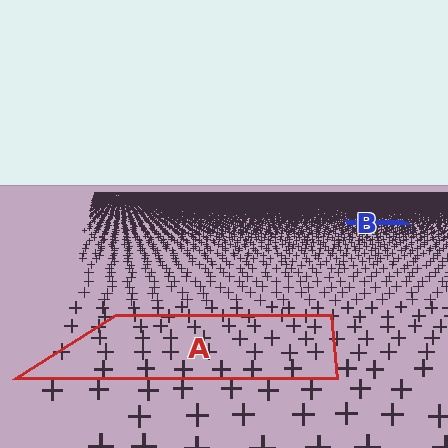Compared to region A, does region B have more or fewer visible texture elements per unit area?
Region B has more texture elements per unit area — they are packed more densely because it is farther away.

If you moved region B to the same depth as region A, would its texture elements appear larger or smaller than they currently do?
They would appear larger. At a closer depth, the same texture elements are projected at a bigger on-screen size.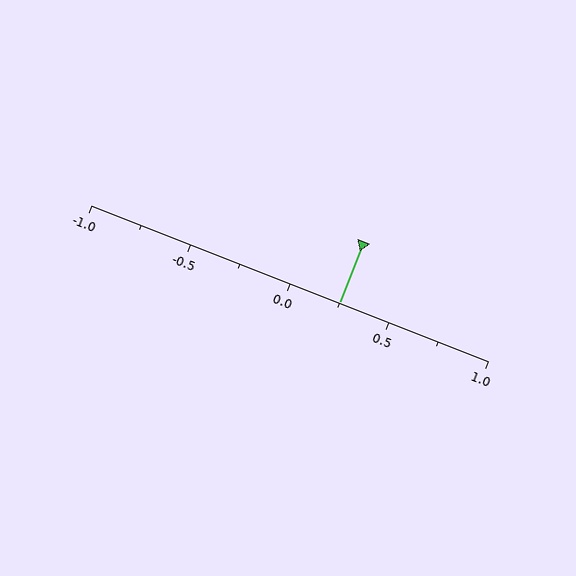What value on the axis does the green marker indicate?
The marker indicates approximately 0.25.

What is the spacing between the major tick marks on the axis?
The major ticks are spaced 0.5 apart.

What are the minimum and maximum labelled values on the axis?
The axis runs from -1.0 to 1.0.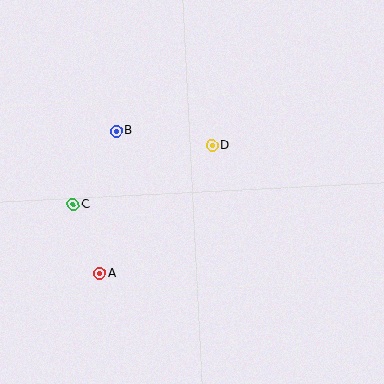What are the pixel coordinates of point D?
Point D is at (212, 146).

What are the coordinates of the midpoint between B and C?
The midpoint between B and C is at (95, 168).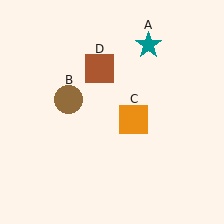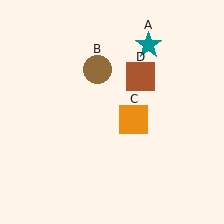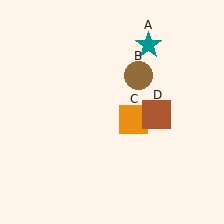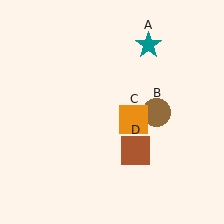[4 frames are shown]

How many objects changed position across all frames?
2 objects changed position: brown circle (object B), brown square (object D).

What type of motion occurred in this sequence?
The brown circle (object B), brown square (object D) rotated clockwise around the center of the scene.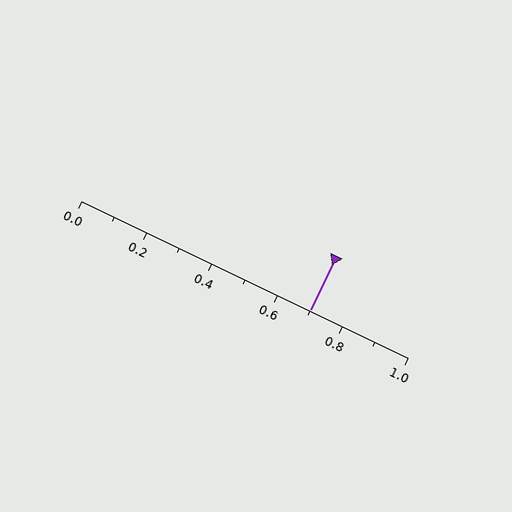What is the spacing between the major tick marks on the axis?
The major ticks are spaced 0.2 apart.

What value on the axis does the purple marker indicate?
The marker indicates approximately 0.7.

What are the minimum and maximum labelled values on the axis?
The axis runs from 0.0 to 1.0.